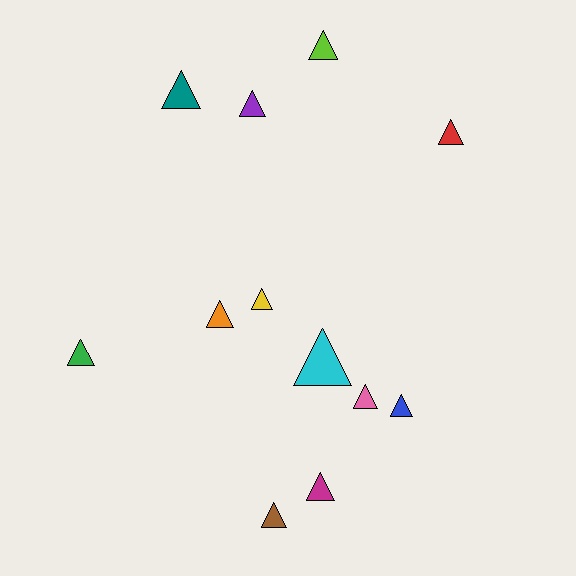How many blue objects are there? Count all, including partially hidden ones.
There is 1 blue object.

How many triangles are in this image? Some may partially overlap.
There are 12 triangles.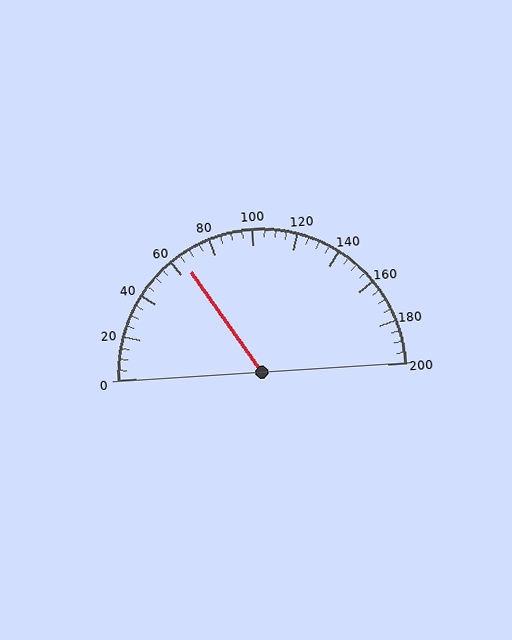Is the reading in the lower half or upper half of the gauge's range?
The reading is in the lower half of the range (0 to 200).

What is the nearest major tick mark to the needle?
The nearest major tick mark is 60.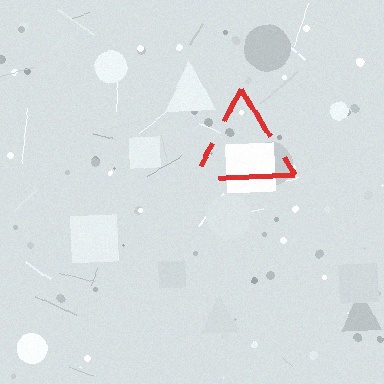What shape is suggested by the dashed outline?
The dashed outline suggests a triangle.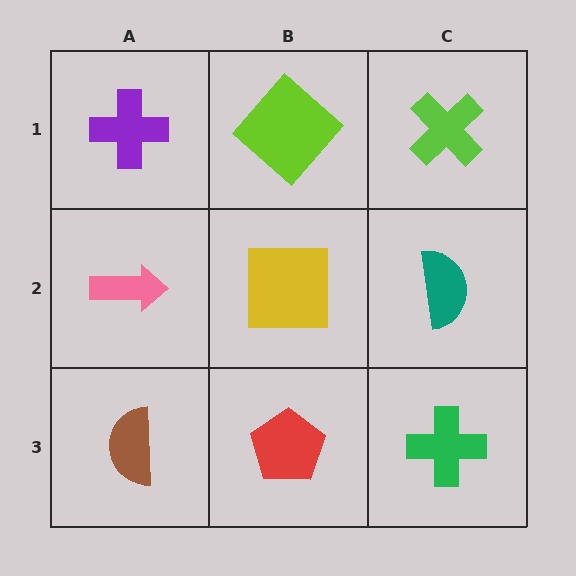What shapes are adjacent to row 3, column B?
A yellow square (row 2, column B), a brown semicircle (row 3, column A), a green cross (row 3, column C).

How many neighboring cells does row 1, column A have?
2.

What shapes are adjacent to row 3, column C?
A teal semicircle (row 2, column C), a red pentagon (row 3, column B).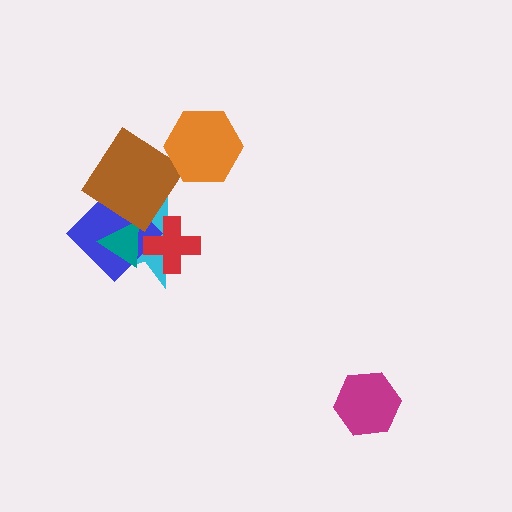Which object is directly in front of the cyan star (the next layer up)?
The blue diamond is directly in front of the cyan star.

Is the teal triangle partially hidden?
Yes, it is partially covered by another shape.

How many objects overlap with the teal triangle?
3 objects overlap with the teal triangle.